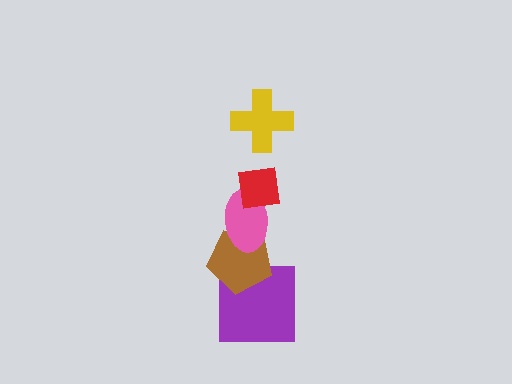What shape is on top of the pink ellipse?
The red square is on top of the pink ellipse.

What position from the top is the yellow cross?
The yellow cross is 1st from the top.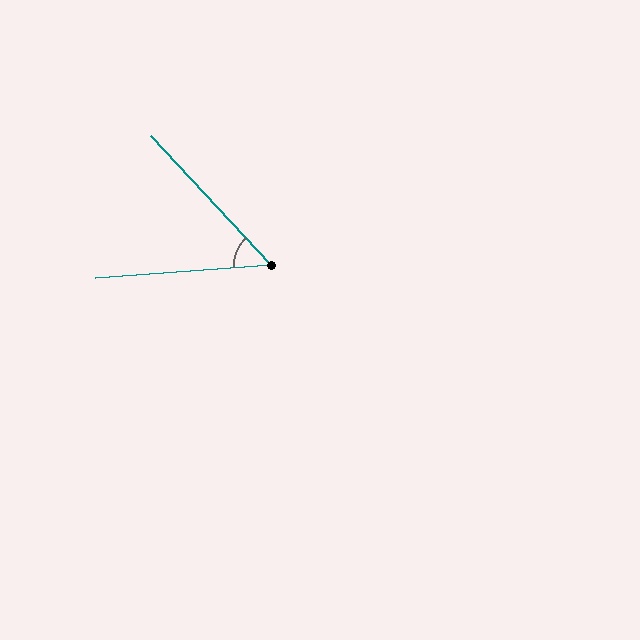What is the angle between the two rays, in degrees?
Approximately 51 degrees.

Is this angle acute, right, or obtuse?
It is acute.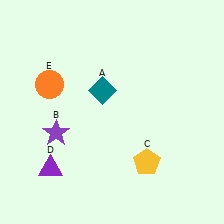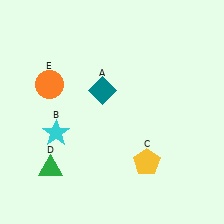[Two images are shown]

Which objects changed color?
B changed from purple to cyan. D changed from purple to green.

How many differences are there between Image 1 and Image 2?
There are 2 differences between the two images.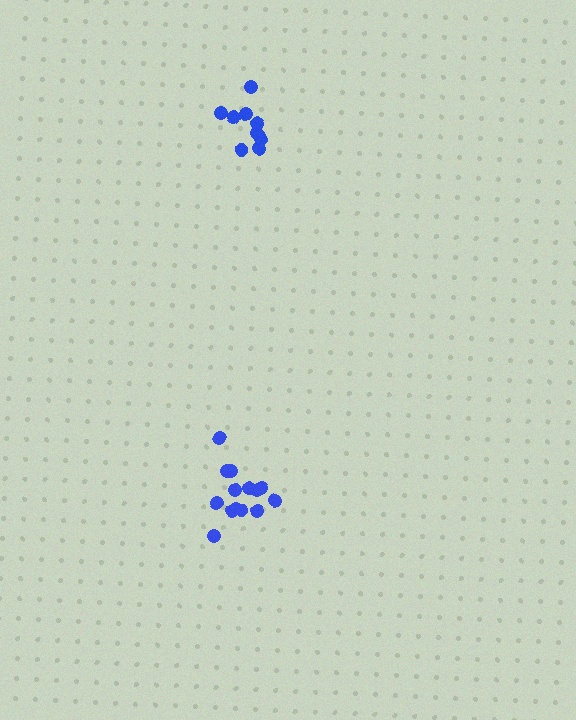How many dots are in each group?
Group 1: 14 dots, Group 2: 10 dots (24 total).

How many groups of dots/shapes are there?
There are 2 groups.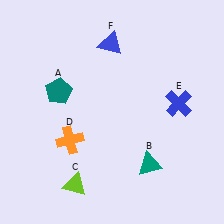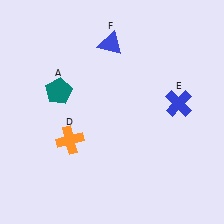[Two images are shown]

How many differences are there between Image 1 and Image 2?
There are 2 differences between the two images.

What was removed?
The teal triangle (B), the lime triangle (C) were removed in Image 2.